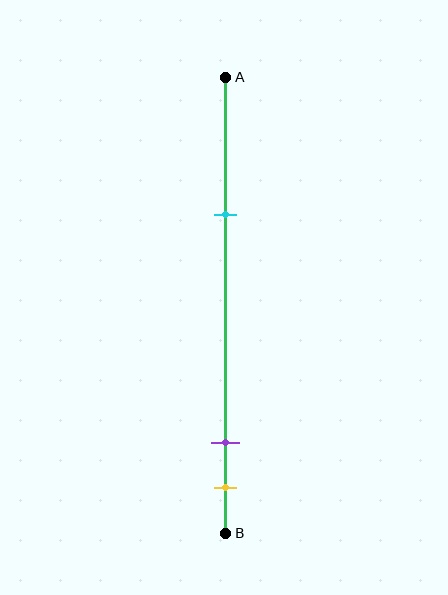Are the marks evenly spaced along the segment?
No, the marks are not evenly spaced.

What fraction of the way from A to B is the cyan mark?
The cyan mark is approximately 30% (0.3) of the way from A to B.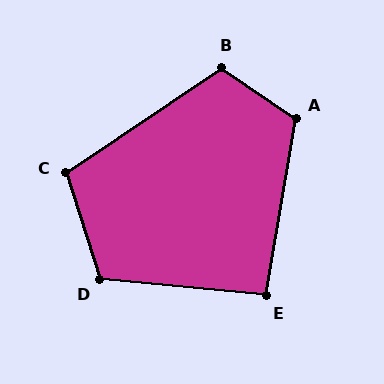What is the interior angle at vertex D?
Approximately 113 degrees (obtuse).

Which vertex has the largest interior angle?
A, at approximately 114 degrees.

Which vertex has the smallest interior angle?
E, at approximately 94 degrees.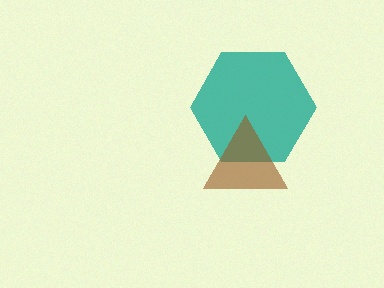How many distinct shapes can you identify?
There are 2 distinct shapes: a teal hexagon, a brown triangle.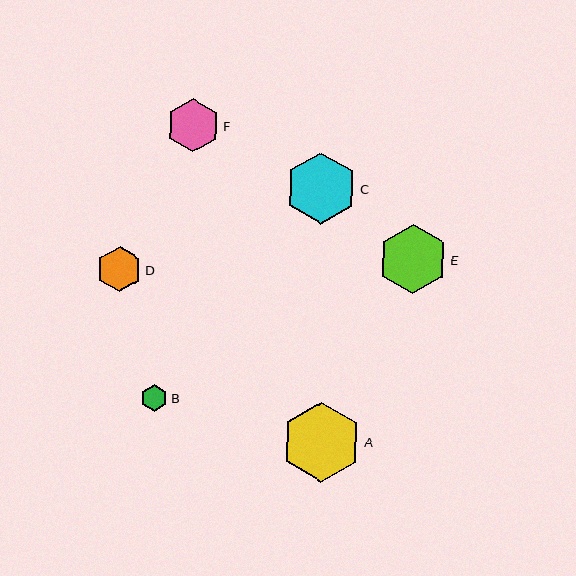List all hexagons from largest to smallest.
From largest to smallest: A, C, E, F, D, B.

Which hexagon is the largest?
Hexagon A is the largest with a size of approximately 80 pixels.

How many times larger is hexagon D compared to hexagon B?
Hexagon D is approximately 1.7 times the size of hexagon B.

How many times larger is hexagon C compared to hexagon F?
Hexagon C is approximately 1.4 times the size of hexagon F.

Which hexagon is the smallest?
Hexagon B is the smallest with a size of approximately 27 pixels.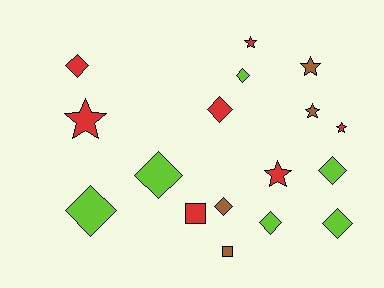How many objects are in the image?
There are 17 objects.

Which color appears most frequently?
Red, with 7 objects.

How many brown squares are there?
There is 1 brown square.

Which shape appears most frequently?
Diamond, with 9 objects.